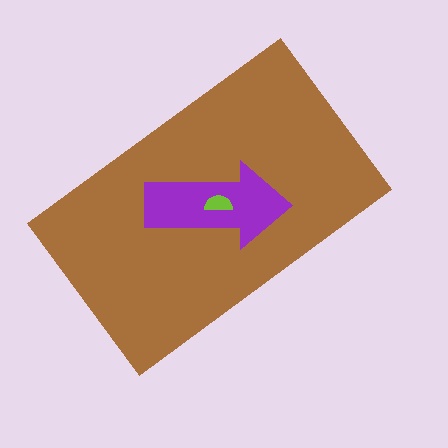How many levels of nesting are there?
3.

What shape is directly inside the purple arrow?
The lime semicircle.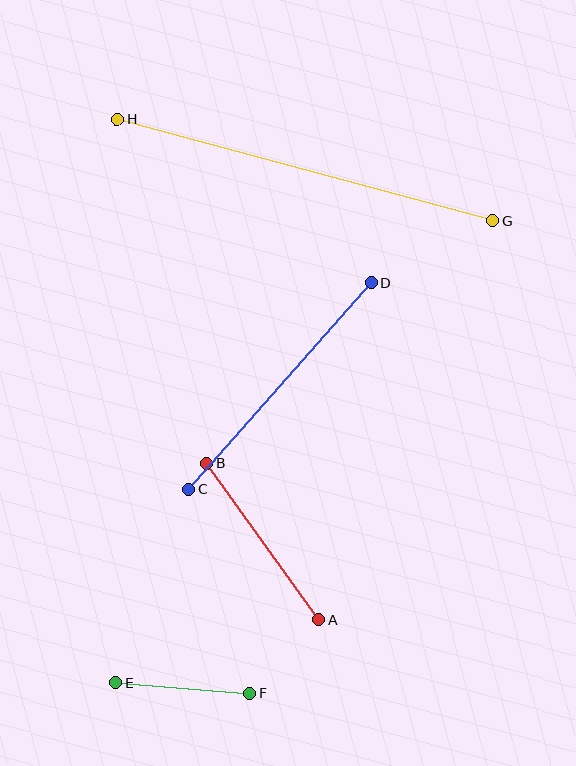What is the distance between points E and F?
The distance is approximately 134 pixels.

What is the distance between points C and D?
The distance is approximately 276 pixels.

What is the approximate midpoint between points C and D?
The midpoint is at approximately (280, 386) pixels.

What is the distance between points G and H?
The distance is approximately 390 pixels.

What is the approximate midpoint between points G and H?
The midpoint is at approximately (305, 170) pixels.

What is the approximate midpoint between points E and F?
The midpoint is at approximately (183, 688) pixels.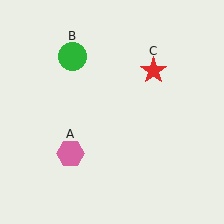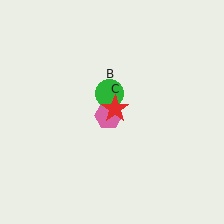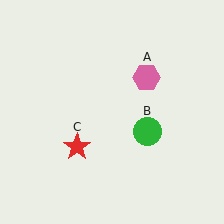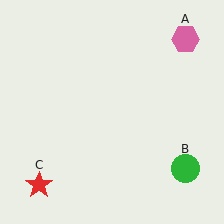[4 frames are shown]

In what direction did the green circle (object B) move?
The green circle (object B) moved down and to the right.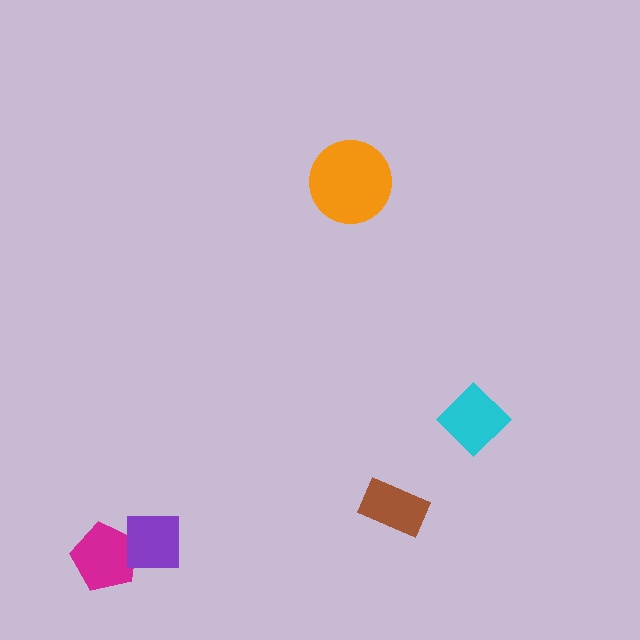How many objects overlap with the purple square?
1 object overlaps with the purple square.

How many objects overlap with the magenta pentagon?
1 object overlaps with the magenta pentagon.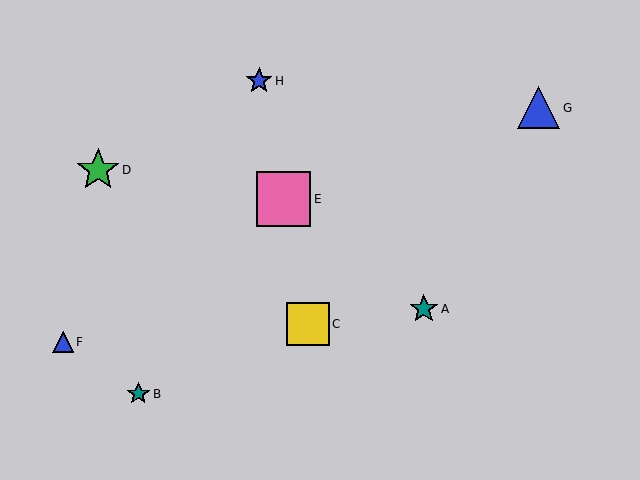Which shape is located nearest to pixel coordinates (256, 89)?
The blue star (labeled H) at (259, 81) is nearest to that location.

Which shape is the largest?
The pink square (labeled E) is the largest.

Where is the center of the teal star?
The center of the teal star is at (424, 309).